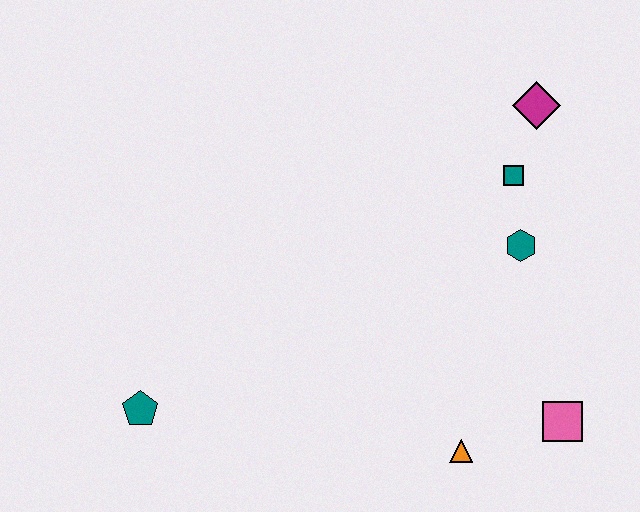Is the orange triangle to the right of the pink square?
No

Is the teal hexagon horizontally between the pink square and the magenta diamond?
No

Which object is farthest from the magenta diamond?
The teal pentagon is farthest from the magenta diamond.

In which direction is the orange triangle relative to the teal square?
The orange triangle is below the teal square.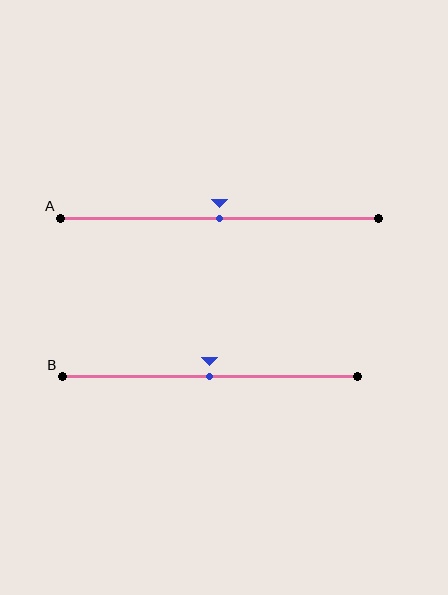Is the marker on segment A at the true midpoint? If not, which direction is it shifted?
Yes, the marker on segment A is at the true midpoint.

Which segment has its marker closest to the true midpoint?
Segment A has its marker closest to the true midpoint.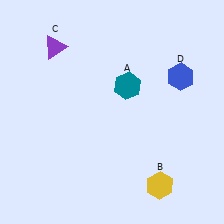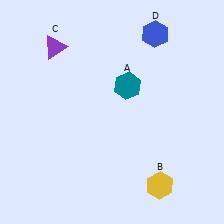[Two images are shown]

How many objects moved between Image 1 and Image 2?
1 object moved between the two images.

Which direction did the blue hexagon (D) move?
The blue hexagon (D) moved up.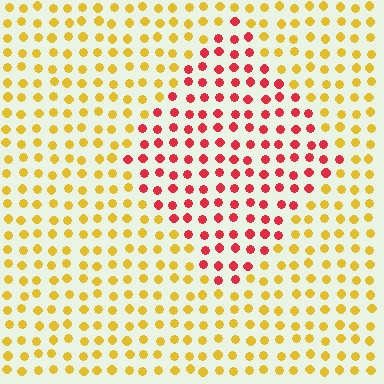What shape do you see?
I see a diamond.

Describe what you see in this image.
The image is filled with small yellow elements in a uniform arrangement. A diamond-shaped region is visible where the elements are tinted to a slightly different hue, forming a subtle color boundary.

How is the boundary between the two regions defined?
The boundary is defined purely by a slight shift in hue (about 55 degrees). Spacing, size, and orientation are identical on both sides.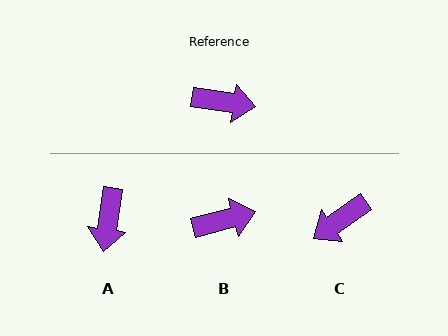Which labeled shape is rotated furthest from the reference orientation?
C, about 137 degrees away.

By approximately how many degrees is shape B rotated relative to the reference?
Approximately 23 degrees counter-clockwise.